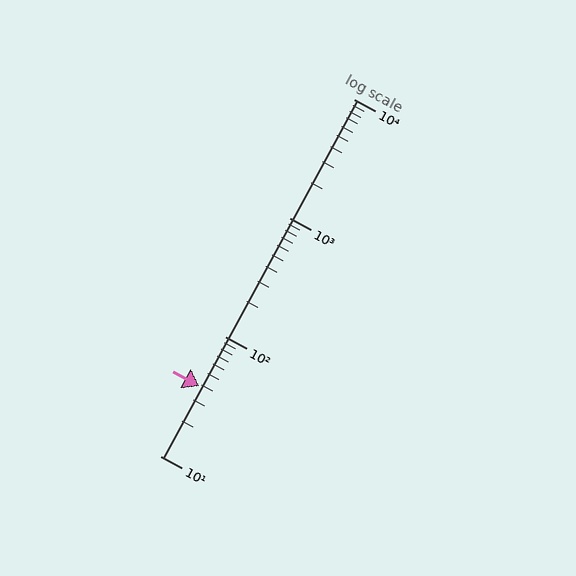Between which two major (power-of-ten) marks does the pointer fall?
The pointer is between 10 and 100.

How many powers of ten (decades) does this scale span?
The scale spans 3 decades, from 10 to 10000.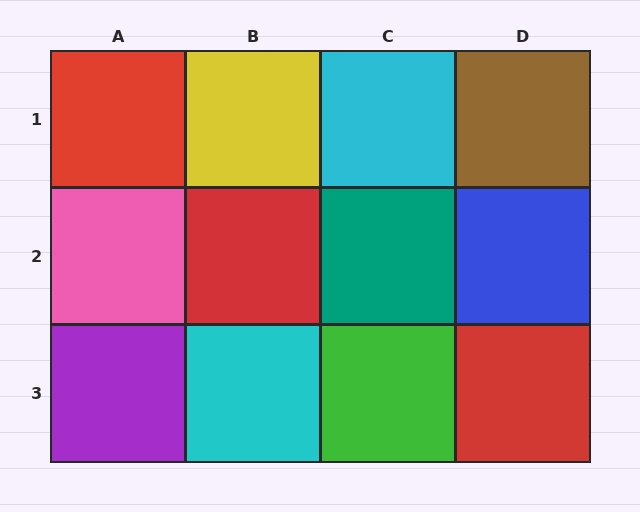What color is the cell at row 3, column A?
Purple.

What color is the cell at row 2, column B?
Red.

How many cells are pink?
1 cell is pink.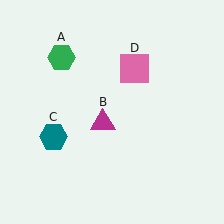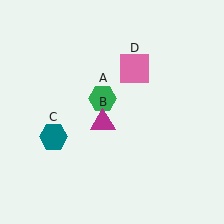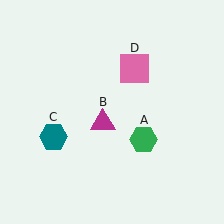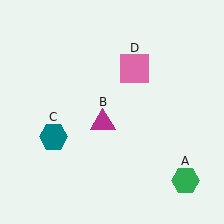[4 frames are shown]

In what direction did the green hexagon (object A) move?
The green hexagon (object A) moved down and to the right.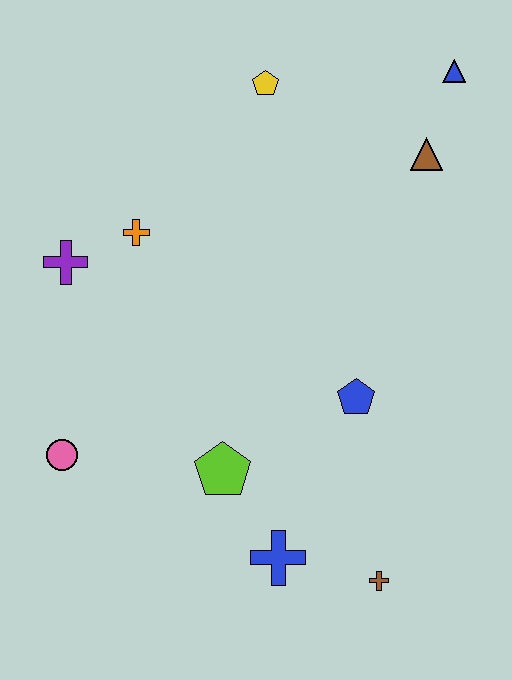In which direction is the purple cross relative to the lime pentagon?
The purple cross is above the lime pentagon.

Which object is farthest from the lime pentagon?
The blue triangle is farthest from the lime pentagon.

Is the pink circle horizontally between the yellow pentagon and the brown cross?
No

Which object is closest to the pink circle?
The lime pentagon is closest to the pink circle.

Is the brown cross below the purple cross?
Yes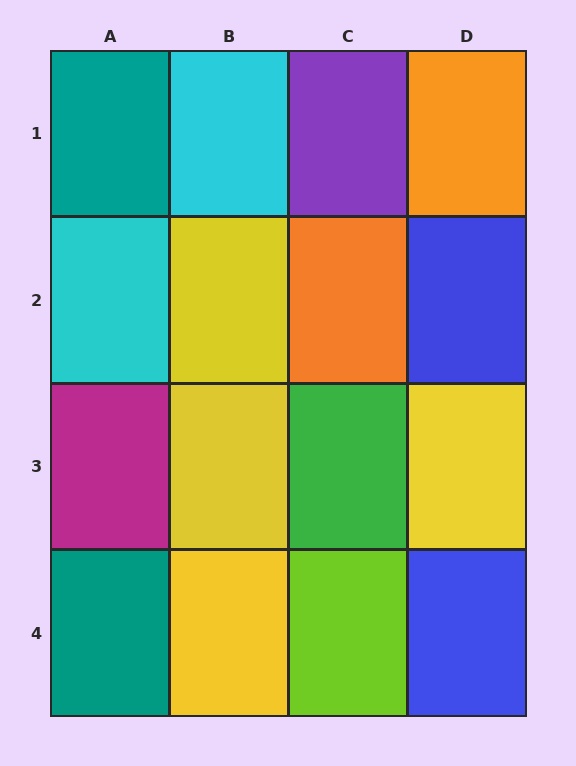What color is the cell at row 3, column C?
Green.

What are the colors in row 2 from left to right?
Cyan, yellow, orange, blue.